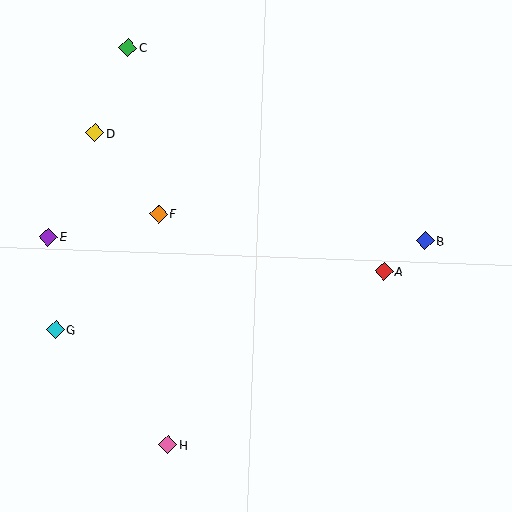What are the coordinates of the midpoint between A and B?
The midpoint between A and B is at (404, 256).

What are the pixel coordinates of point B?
Point B is at (425, 241).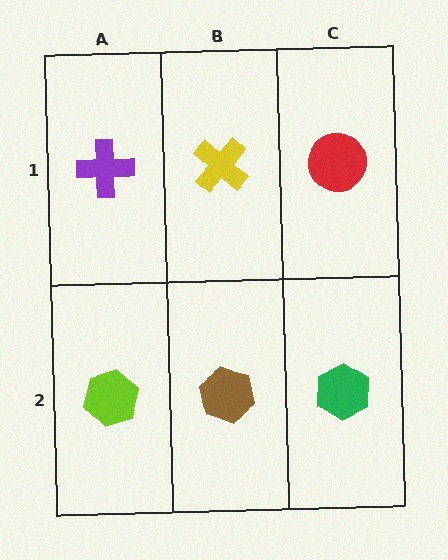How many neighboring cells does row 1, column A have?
2.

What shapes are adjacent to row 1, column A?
A lime hexagon (row 2, column A), a yellow cross (row 1, column B).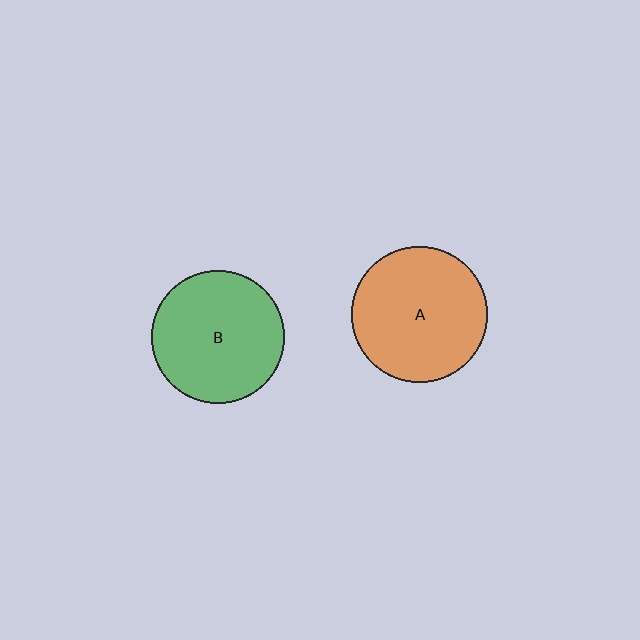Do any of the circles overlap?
No, none of the circles overlap.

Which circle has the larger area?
Circle A (orange).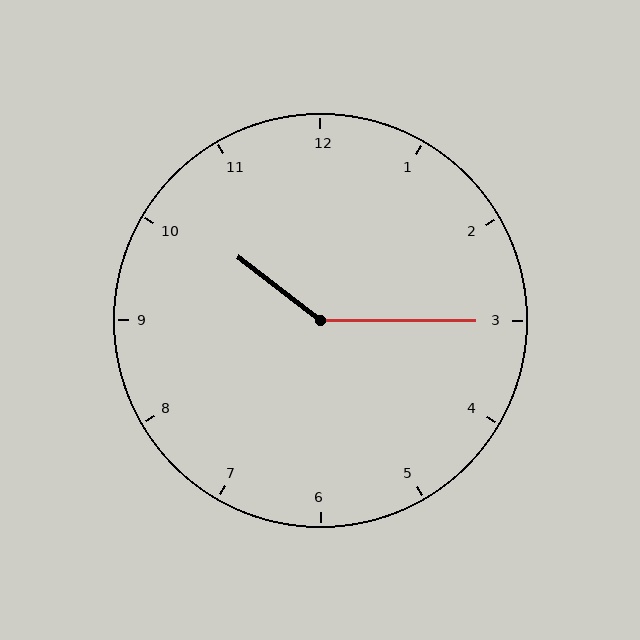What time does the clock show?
10:15.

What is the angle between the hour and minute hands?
Approximately 142 degrees.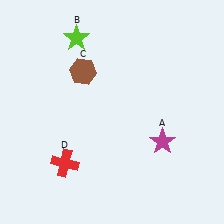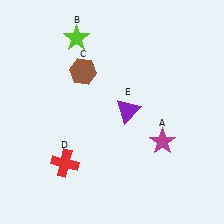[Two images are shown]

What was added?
A purple triangle (E) was added in Image 2.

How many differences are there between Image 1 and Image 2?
There is 1 difference between the two images.